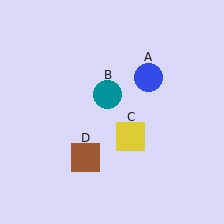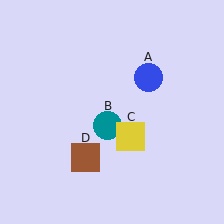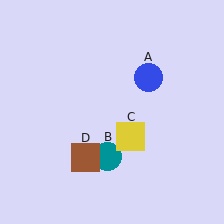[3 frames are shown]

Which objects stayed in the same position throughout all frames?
Blue circle (object A) and yellow square (object C) and brown square (object D) remained stationary.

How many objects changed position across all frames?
1 object changed position: teal circle (object B).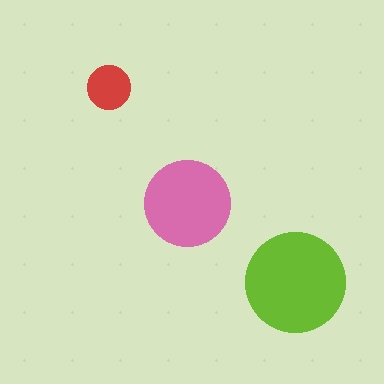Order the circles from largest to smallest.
the lime one, the pink one, the red one.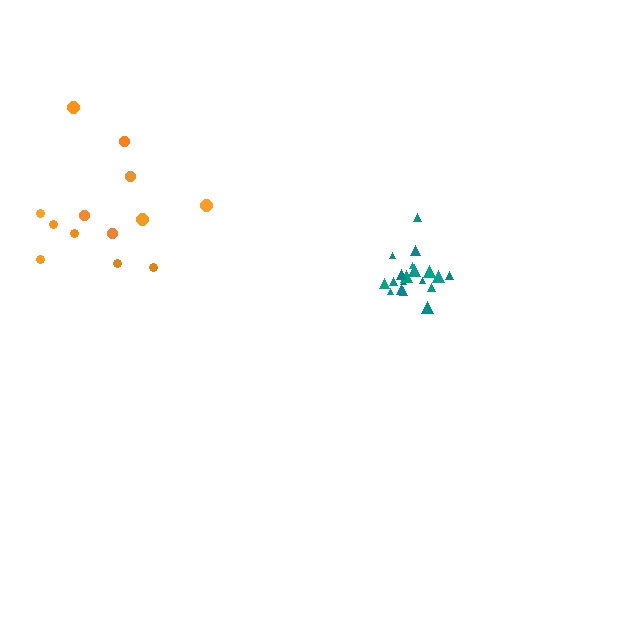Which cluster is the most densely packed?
Teal.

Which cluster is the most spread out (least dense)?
Orange.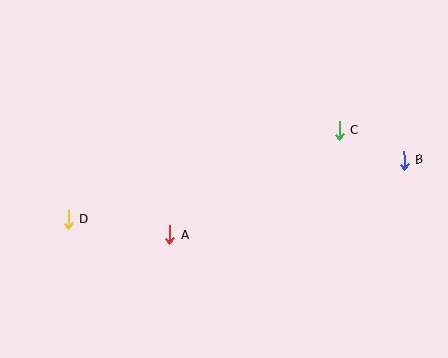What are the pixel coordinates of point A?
Point A is at (170, 235).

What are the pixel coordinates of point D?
Point D is at (68, 219).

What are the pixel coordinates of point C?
Point C is at (339, 130).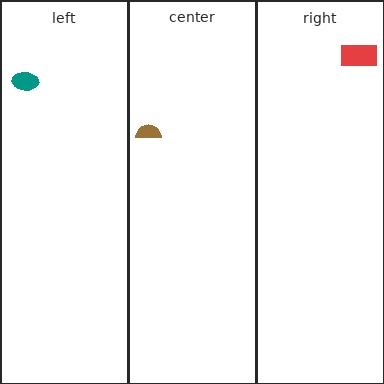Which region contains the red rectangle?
The right region.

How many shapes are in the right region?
1.